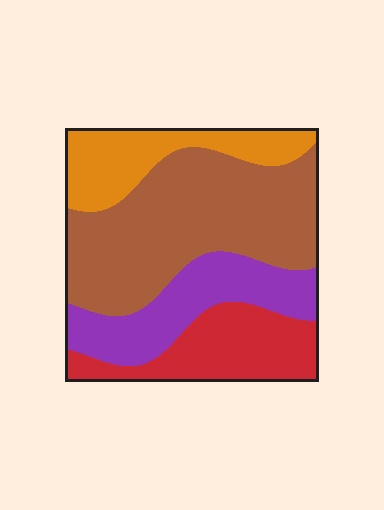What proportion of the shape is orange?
Orange takes up about one sixth (1/6) of the shape.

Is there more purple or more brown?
Brown.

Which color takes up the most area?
Brown, at roughly 45%.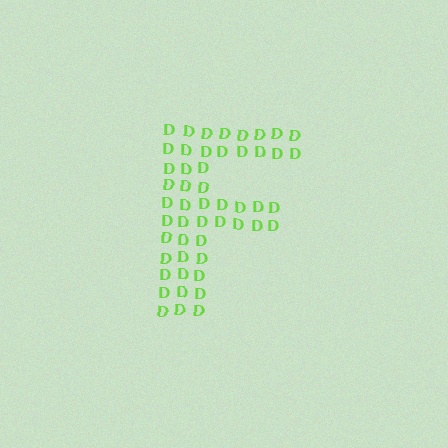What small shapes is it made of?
It is made of small letter D's.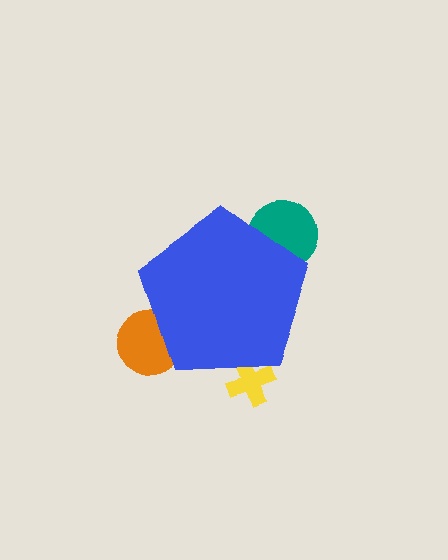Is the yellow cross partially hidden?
Yes, the yellow cross is partially hidden behind the blue pentagon.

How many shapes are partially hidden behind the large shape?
3 shapes are partially hidden.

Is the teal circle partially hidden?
Yes, the teal circle is partially hidden behind the blue pentagon.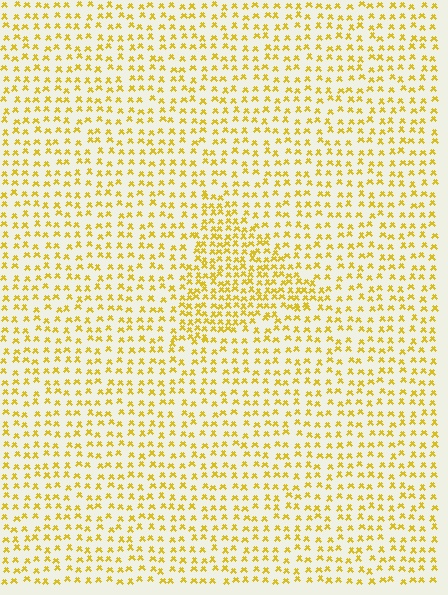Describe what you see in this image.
The image contains small yellow elements arranged at two different densities. A triangle-shaped region is visible where the elements are more densely packed than the surrounding area.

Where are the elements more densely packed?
The elements are more densely packed inside the triangle boundary.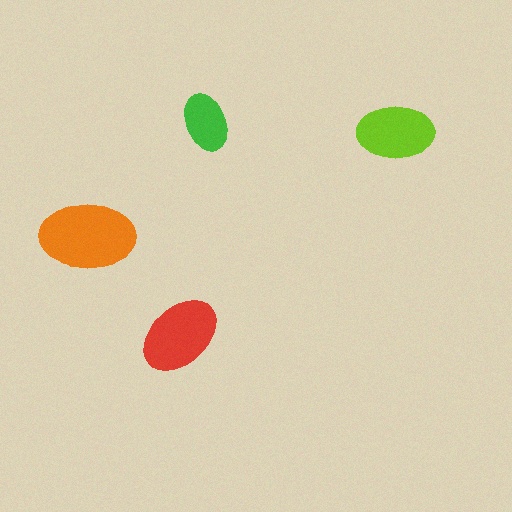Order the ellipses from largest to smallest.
the orange one, the red one, the lime one, the green one.